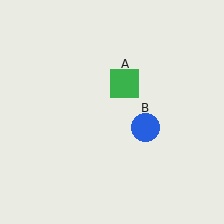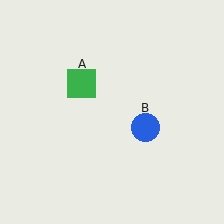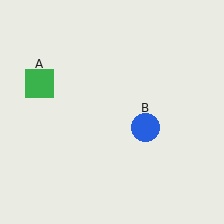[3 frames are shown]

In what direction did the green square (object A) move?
The green square (object A) moved left.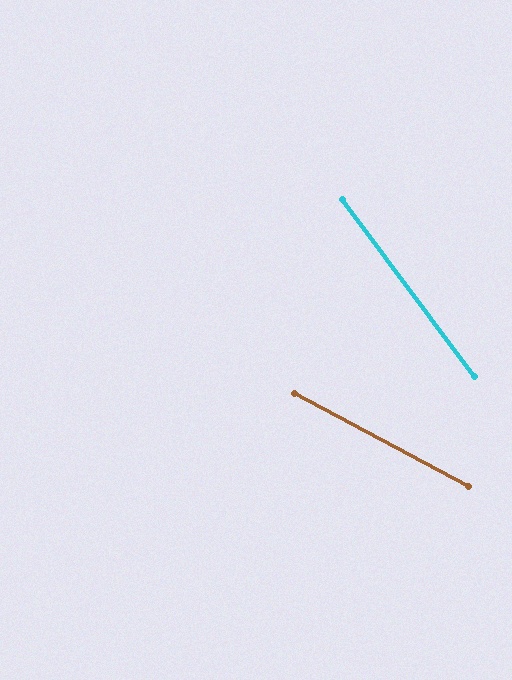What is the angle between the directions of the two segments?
Approximately 25 degrees.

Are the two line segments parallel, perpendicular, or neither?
Neither parallel nor perpendicular — they differ by about 25°.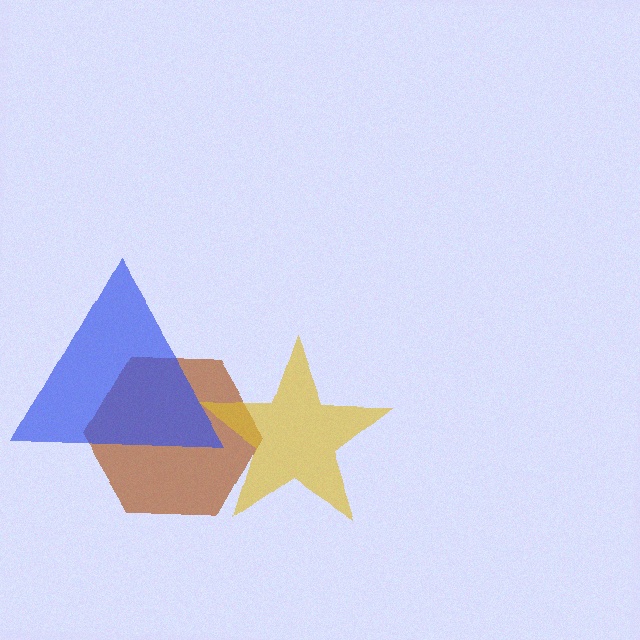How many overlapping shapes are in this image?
There are 3 overlapping shapes in the image.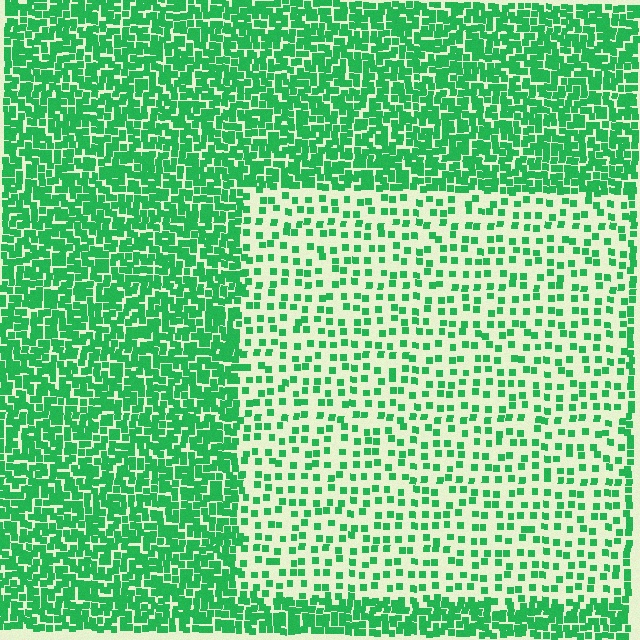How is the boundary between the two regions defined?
The boundary is defined by a change in element density (approximately 2.7x ratio). All elements are the same color, size, and shape.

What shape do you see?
I see a rectangle.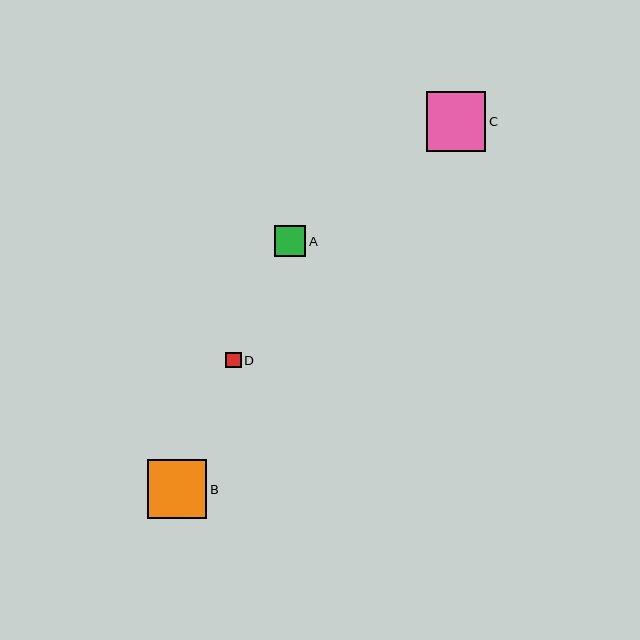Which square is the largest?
Square C is the largest with a size of approximately 60 pixels.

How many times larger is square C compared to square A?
Square C is approximately 1.9 times the size of square A.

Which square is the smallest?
Square D is the smallest with a size of approximately 16 pixels.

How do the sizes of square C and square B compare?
Square C and square B are approximately the same size.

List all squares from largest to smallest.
From largest to smallest: C, B, A, D.